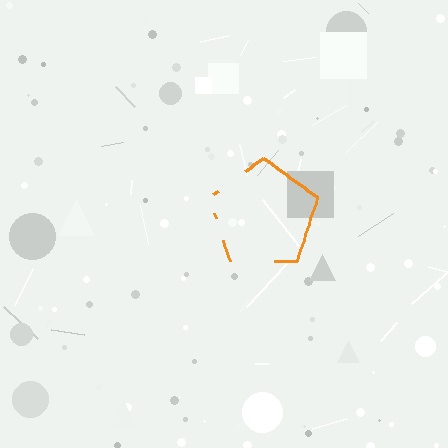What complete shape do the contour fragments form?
The contour fragments form a pentagon.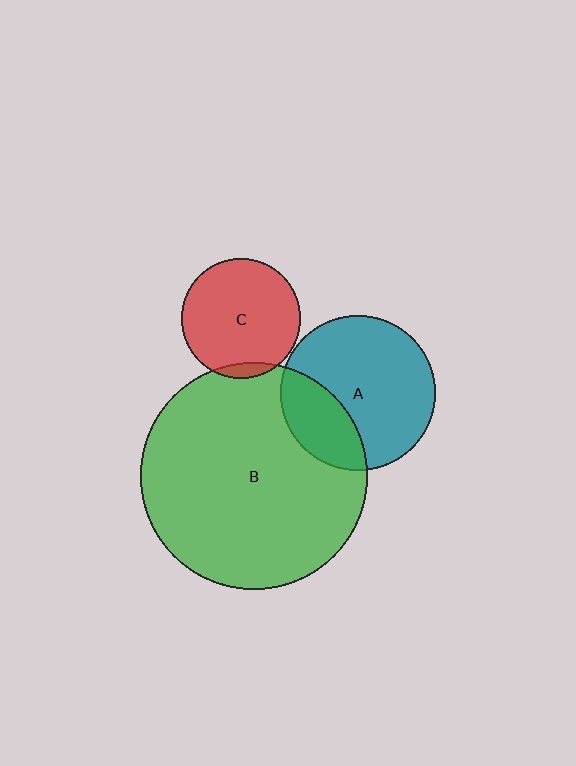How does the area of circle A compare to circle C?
Approximately 1.7 times.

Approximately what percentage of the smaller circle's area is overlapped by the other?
Approximately 30%.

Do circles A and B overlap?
Yes.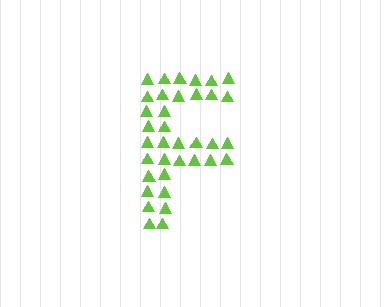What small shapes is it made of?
It is made of small triangles.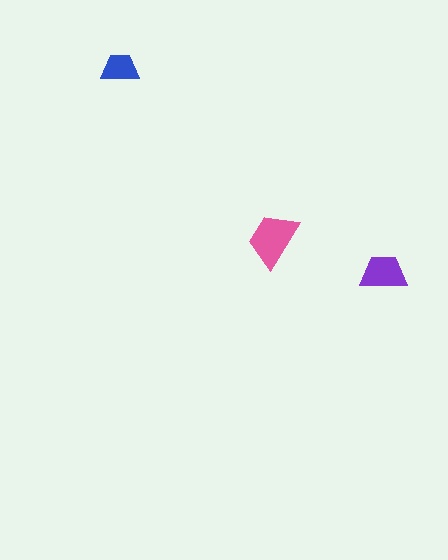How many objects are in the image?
There are 3 objects in the image.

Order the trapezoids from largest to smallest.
the pink one, the purple one, the blue one.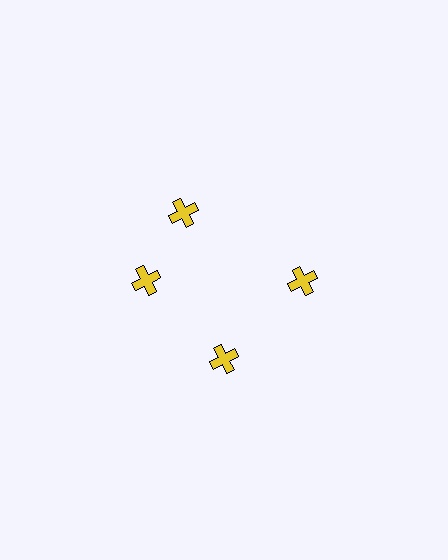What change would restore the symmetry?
The symmetry would be restored by rotating it back into even spacing with its neighbors so that all 4 crosses sit at equal angles and equal distance from the center.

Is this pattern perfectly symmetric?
No. The 4 yellow crosses are arranged in a ring, but one element near the 12 o'clock position is rotated out of alignment along the ring, breaking the 4-fold rotational symmetry.